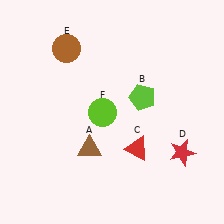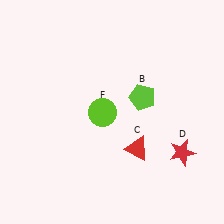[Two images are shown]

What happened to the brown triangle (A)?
The brown triangle (A) was removed in Image 2. It was in the bottom-left area of Image 1.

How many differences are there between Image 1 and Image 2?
There are 2 differences between the two images.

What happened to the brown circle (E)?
The brown circle (E) was removed in Image 2. It was in the top-left area of Image 1.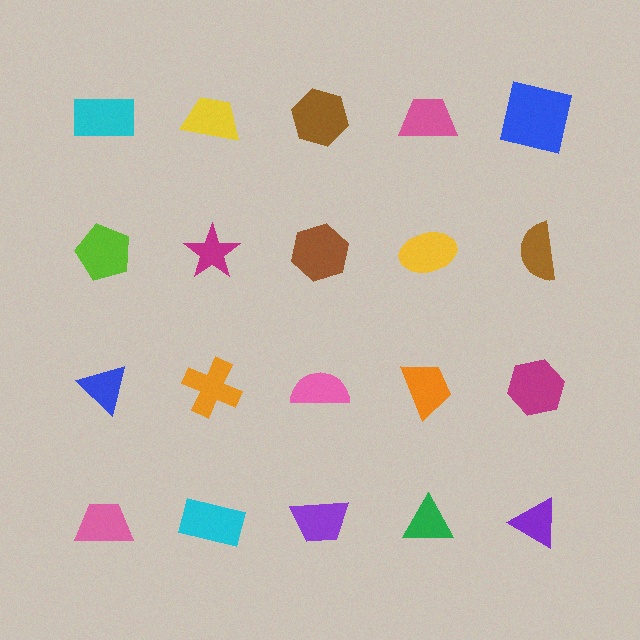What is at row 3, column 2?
An orange cross.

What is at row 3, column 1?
A blue triangle.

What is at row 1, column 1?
A cyan rectangle.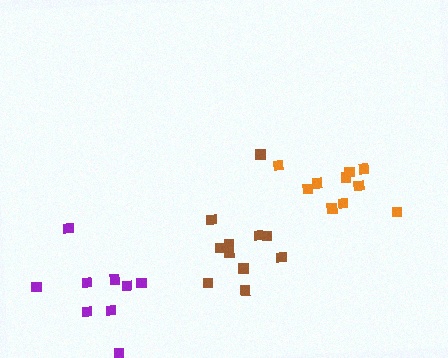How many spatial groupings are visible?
There are 3 spatial groupings.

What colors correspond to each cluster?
The clusters are colored: orange, brown, purple.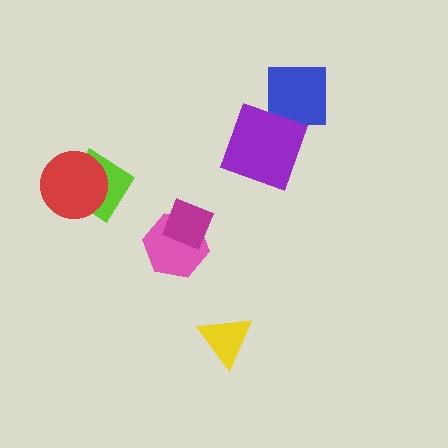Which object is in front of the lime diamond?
The red circle is in front of the lime diamond.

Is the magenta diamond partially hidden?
No, no other shape covers it.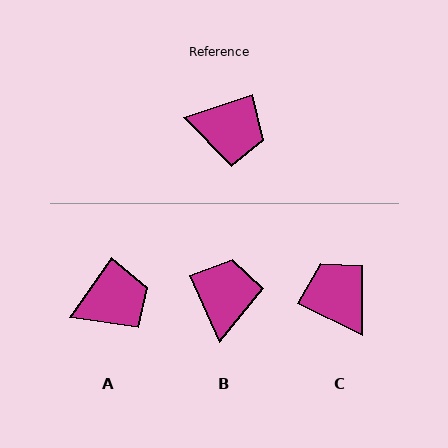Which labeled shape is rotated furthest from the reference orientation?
C, about 137 degrees away.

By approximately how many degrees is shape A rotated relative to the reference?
Approximately 37 degrees counter-clockwise.